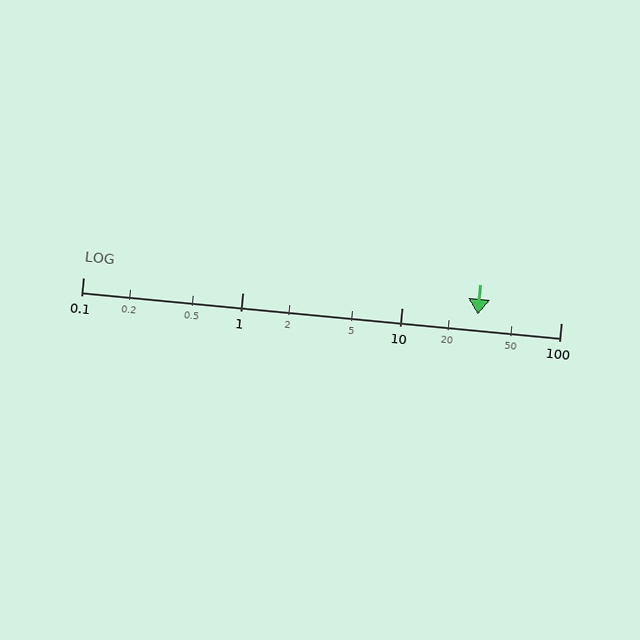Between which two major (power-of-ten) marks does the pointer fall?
The pointer is between 10 and 100.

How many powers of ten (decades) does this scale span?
The scale spans 3 decades, from 0.1 to 100.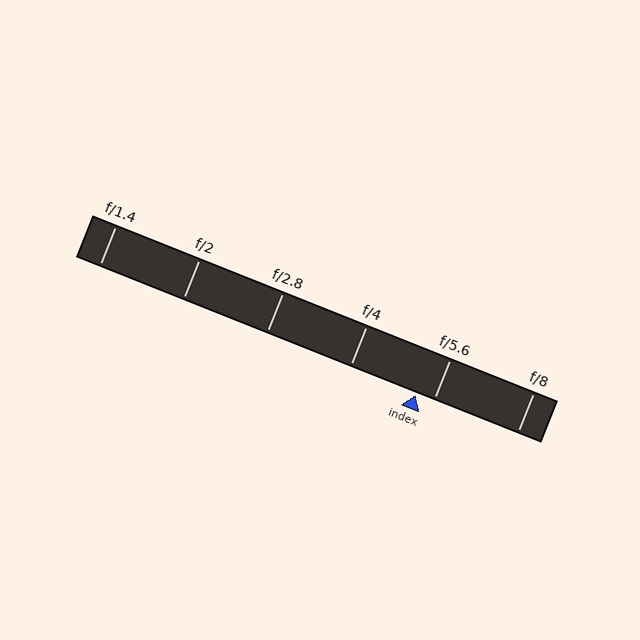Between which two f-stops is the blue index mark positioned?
The index mark is between f/4 and f/5.6.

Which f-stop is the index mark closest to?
The index mark is closest to f/5.6.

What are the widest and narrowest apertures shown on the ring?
The widest aperture shown is f/1.4 and the narrowest is f/8.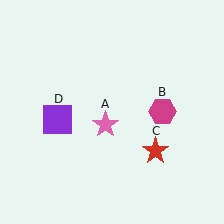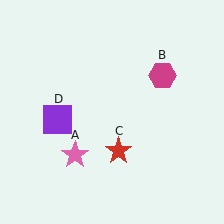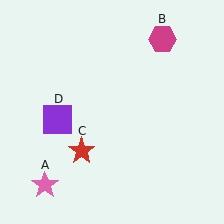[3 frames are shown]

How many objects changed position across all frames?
3 objects changed position: pink star (object A), magenta hexagon (object B), red star (object C).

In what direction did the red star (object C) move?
The red star (object C) moved left.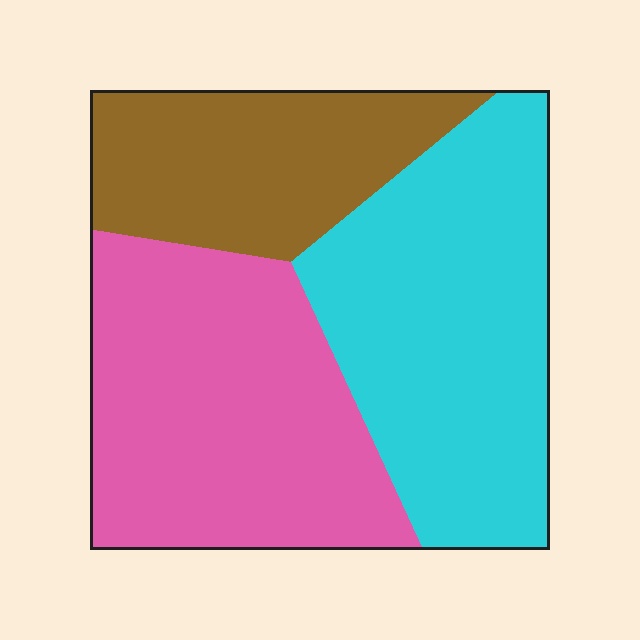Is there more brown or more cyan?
Cyan.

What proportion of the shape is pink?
Pink covers 38% of the shape.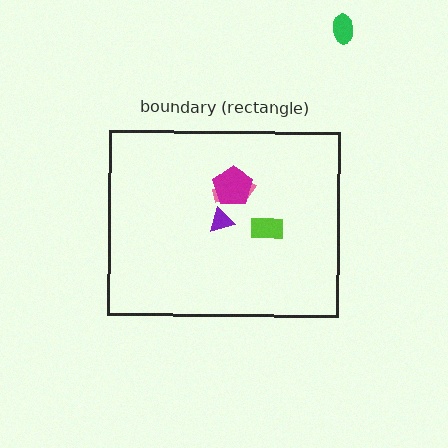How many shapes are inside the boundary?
4 inside, 1 outside.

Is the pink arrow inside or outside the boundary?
Inside.